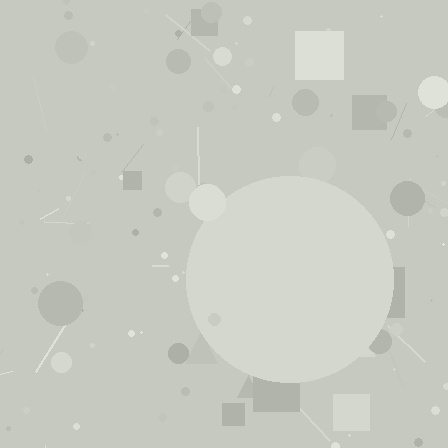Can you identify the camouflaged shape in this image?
The camouflaged shape is a circle.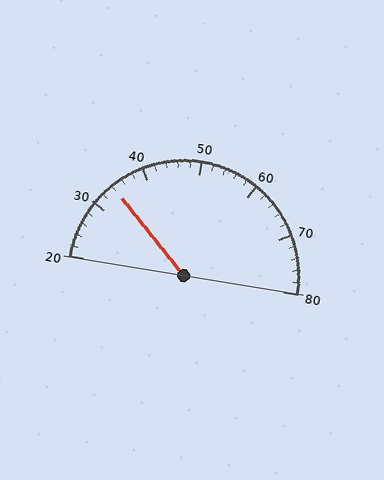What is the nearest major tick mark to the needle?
The nearest major tick mark is 30.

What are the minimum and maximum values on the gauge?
The gauge ranges from 20 to 80.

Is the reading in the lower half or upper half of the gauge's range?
The reading is in the lower half of the range (20 to 80).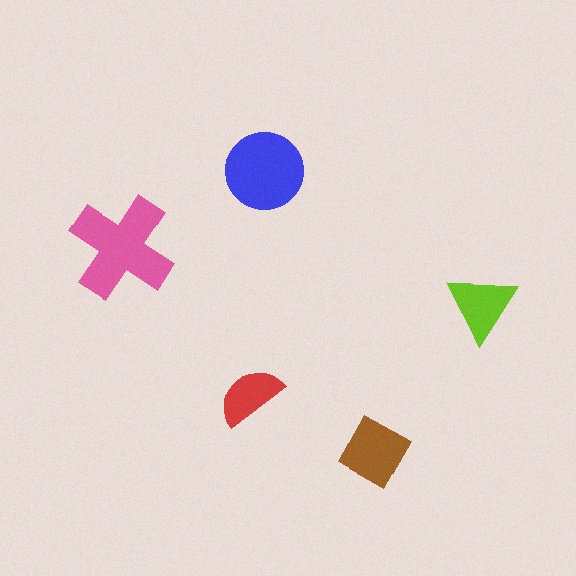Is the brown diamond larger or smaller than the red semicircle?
Larger.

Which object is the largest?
The pink cross.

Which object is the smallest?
The red semicircle.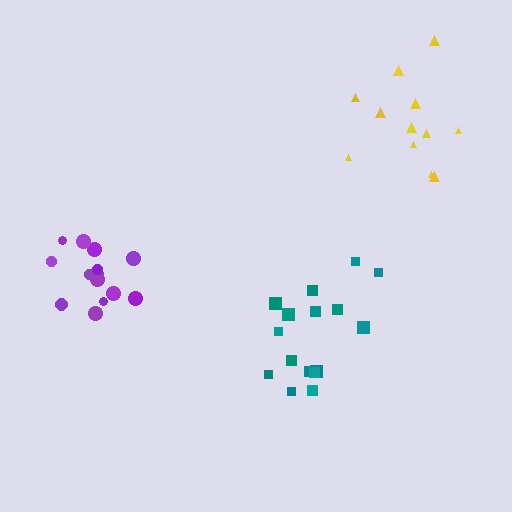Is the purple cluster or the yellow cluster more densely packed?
Purple.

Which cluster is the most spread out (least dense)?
Teal.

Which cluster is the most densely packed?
Purple.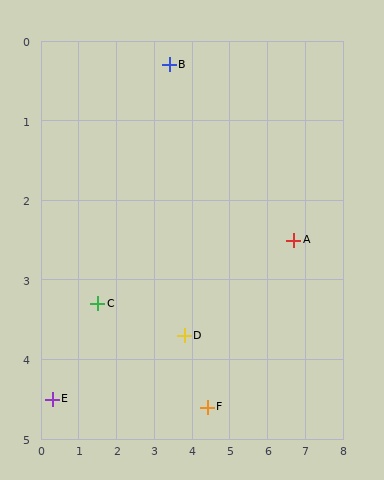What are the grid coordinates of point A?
Point A is at approximately (6.7, 2.5).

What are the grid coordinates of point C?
Point C is at approximately (1.5, 3.3).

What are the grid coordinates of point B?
Point B is at approximately (3.4, 0.3).